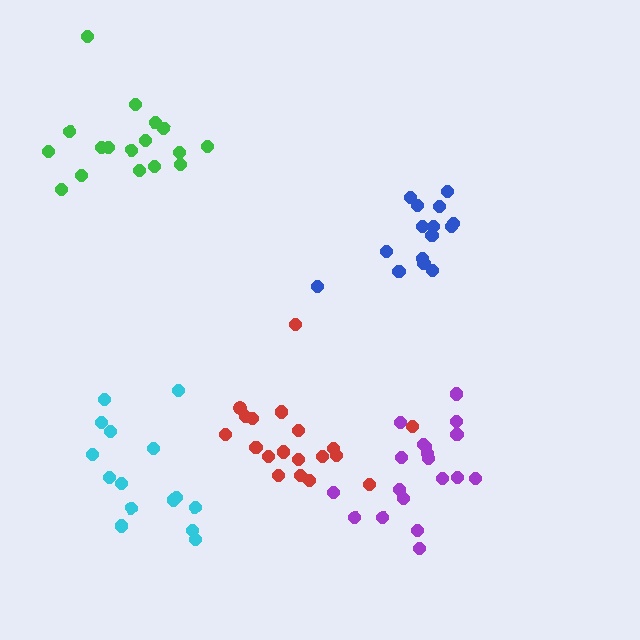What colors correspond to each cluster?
The clusters are colored: blue, purple, green, red, cyan.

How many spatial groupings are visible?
There are 5 spatial groupings.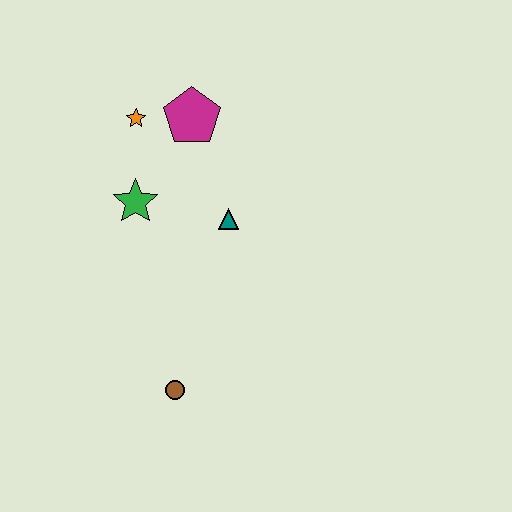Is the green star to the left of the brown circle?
Yes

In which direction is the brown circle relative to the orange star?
The brown circle is below the orange star.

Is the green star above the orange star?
No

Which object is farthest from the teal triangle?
The brown circle is farthest from the teal triangle.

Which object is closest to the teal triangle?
The green star is closest to the teal triangle.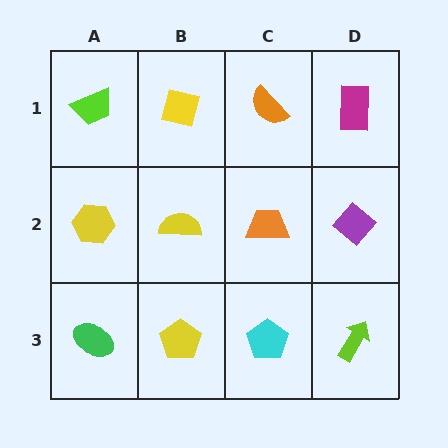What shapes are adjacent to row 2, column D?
A magenta rectangle (row 1, column D), a lime arrow (row 3, column D), an orange trapezoid (row 2, column C).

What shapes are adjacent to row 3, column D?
A purple diamond (row 2, column D), a cyan pentagon (row 3, column C).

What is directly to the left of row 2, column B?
A yellow hexagon.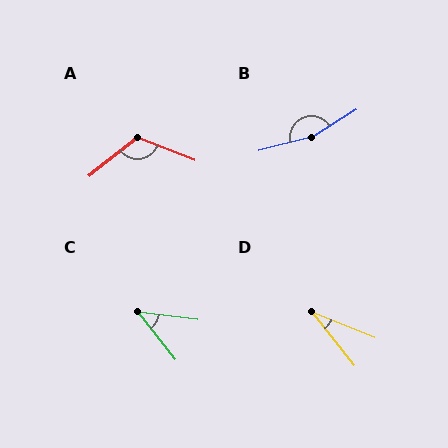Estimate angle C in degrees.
Approximately 44 degrees.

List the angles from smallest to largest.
D (30°), C (44°), A (121°), B (162°).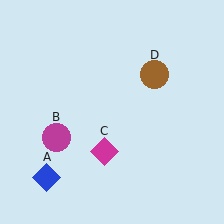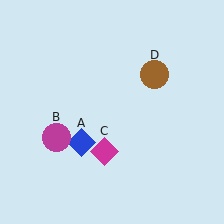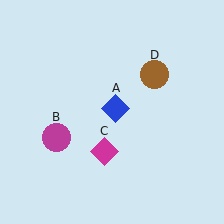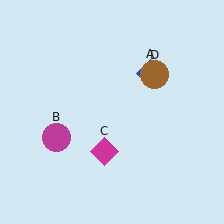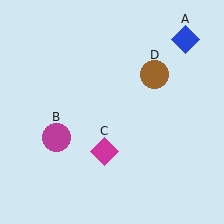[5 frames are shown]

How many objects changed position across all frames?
1 object changed position: blue diamond (object A).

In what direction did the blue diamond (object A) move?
The blue diamond (object A) moved up and to the right.